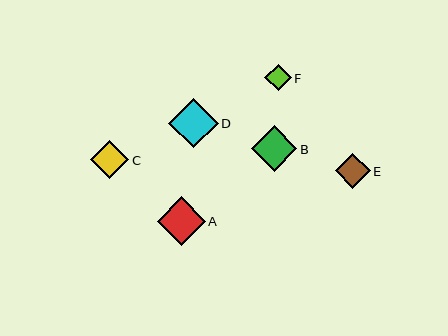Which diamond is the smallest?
Diamond F is the smallest with a size of approximately 26 pixels.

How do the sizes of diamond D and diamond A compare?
Diamond D and diamond A are approximately the same size.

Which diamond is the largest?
Diamond D is the largest with a size of approximately 50 pixels.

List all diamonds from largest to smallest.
From largest to smallest: D, A, B, C, E, F.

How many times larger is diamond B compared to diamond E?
Diamond B is approximately 1.3 times the size of diamond E.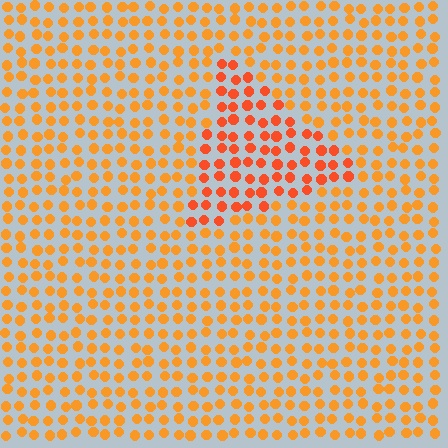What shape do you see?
I see a triangle.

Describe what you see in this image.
The image is filled with small orange elements in a uniform arrangement. A triangle-shaped region is visible where the elements are tinted to a slightly different hue, forming a subtle color boundary.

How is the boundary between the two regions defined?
The boundary is defined purely by a slight shift in hue (about 22 degrees). Spacing, size, and orientation are identical on both sides.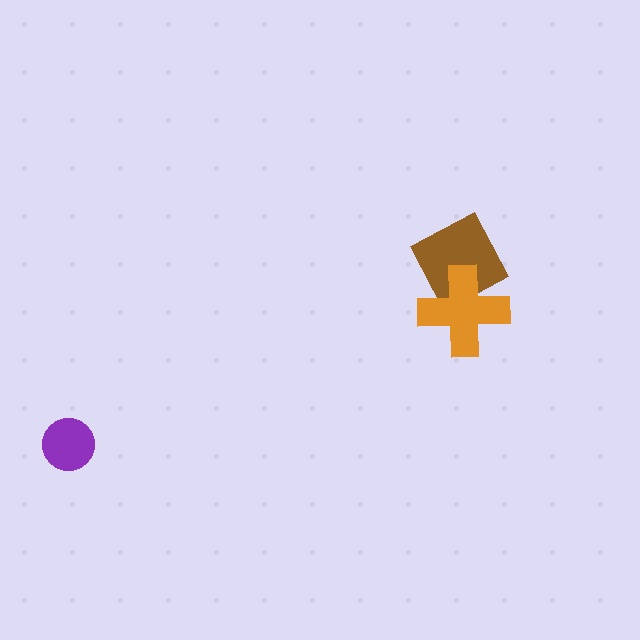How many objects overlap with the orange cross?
1 object overlaps with the orange cross.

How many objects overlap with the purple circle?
0 objects overlap with the purple circle.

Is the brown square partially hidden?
Yes, it is partially covered by another shape.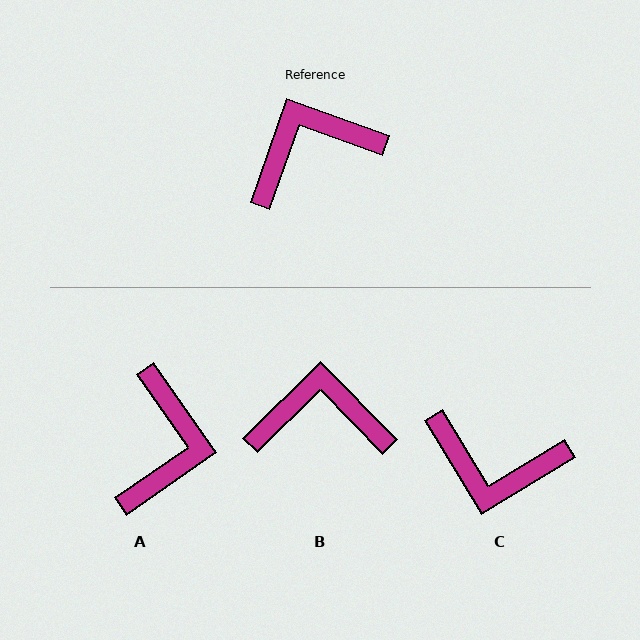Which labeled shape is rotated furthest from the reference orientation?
C, about 141 degrees away.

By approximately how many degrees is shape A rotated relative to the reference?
Approximately 126 degrees clockwise.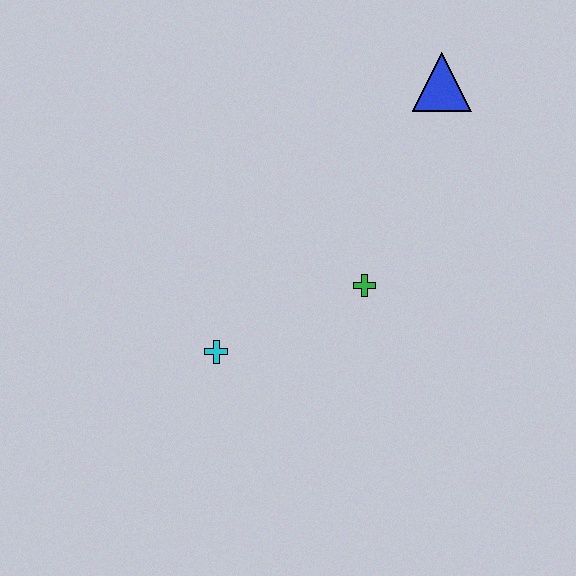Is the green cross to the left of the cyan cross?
No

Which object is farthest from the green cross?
The blue triangle is farthest from the green cross.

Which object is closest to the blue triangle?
The green cross is closest to the blue triangle.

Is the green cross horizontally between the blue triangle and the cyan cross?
Yes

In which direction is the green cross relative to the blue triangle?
The green cross is below the blue triangle.